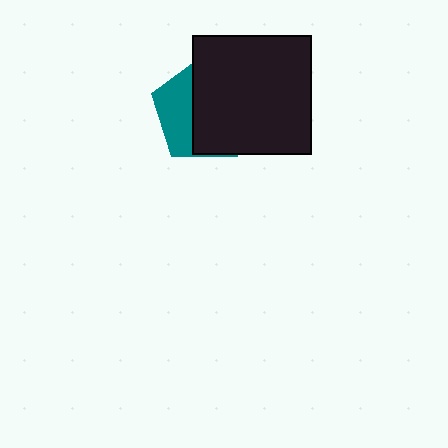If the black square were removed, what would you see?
You would see the complete teal pentagon.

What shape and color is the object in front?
The object in front is a black square.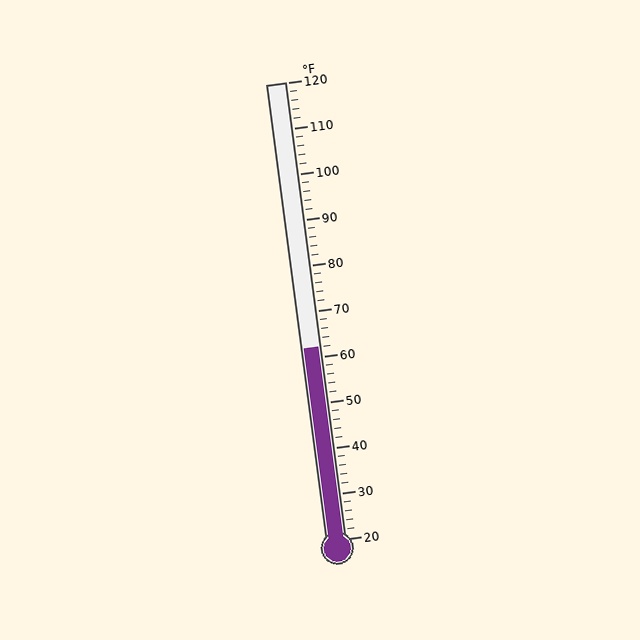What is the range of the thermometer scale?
The thermometer scale ranges from 20°F to 120°F.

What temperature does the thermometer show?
The thermometer shows approximately 62°F.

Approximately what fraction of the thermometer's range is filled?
The thermometer is filled to approximately 40% of its range.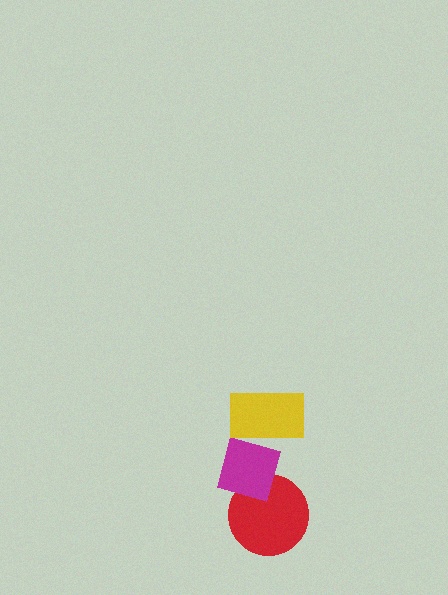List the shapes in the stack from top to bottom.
From top to bottom: the yellow rectangle, the magenta diamond, the red circle.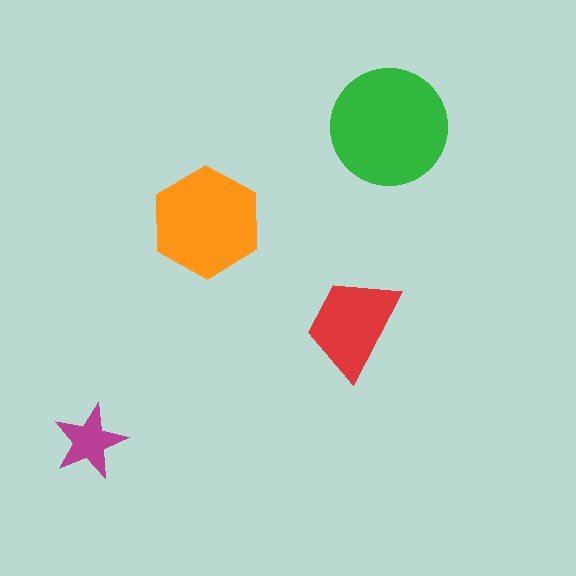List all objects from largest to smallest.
The green circle, the orange hexagon, the red trapezoid, the magenta star.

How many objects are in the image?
There are 4 objects in the image.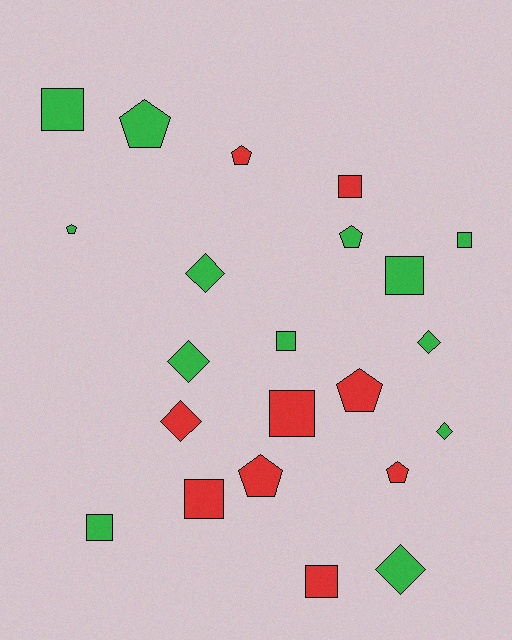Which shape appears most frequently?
Square, with 9 objects.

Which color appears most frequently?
Green, with 13 objects.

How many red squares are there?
There are 4 red squares.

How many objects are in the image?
There are 22 objects.